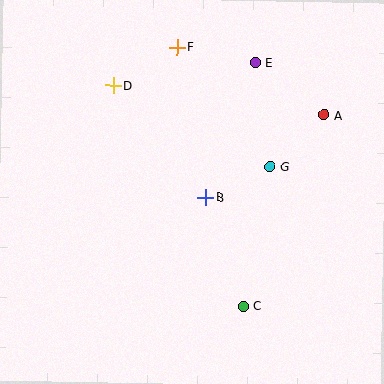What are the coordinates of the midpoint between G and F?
The midpoint between G and F is at (223, 107).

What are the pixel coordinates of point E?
Point E is at (256, 63).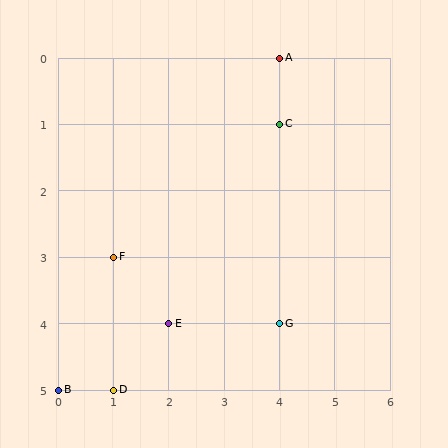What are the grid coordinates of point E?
Point E is at grid coordinates (2, 4).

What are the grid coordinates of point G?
Point G is at grid coordinates (4, 4).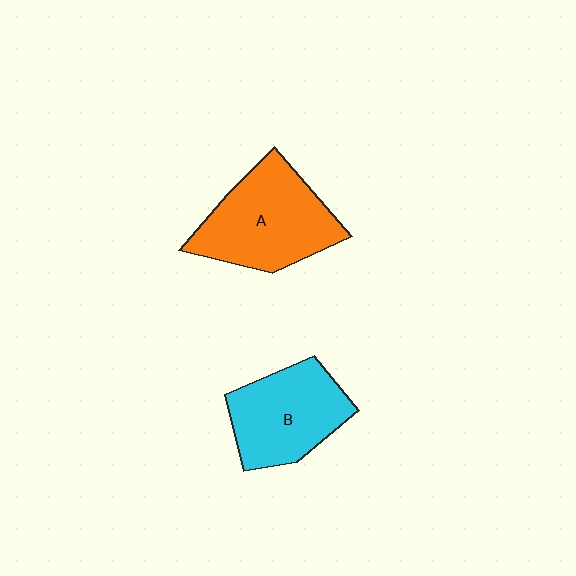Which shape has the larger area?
Shape A (orange).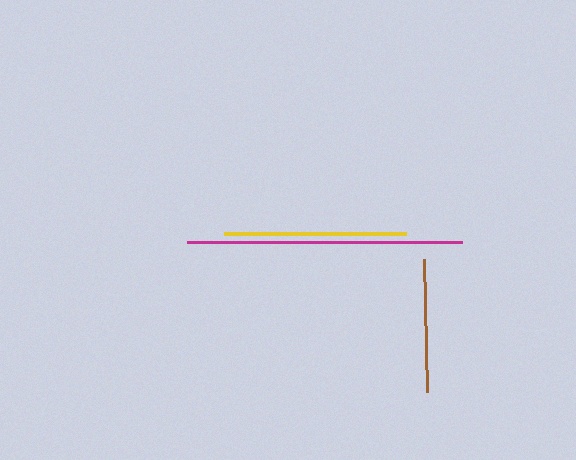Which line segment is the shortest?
The brown line is the shortest at approximately 133 pixels.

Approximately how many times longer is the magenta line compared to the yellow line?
The magenta line is approximately 1.5 times the length of the yellow line.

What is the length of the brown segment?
The brown segment is approximately 133 pixels long.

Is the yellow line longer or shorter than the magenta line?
The magenta line is longer than the yellow line.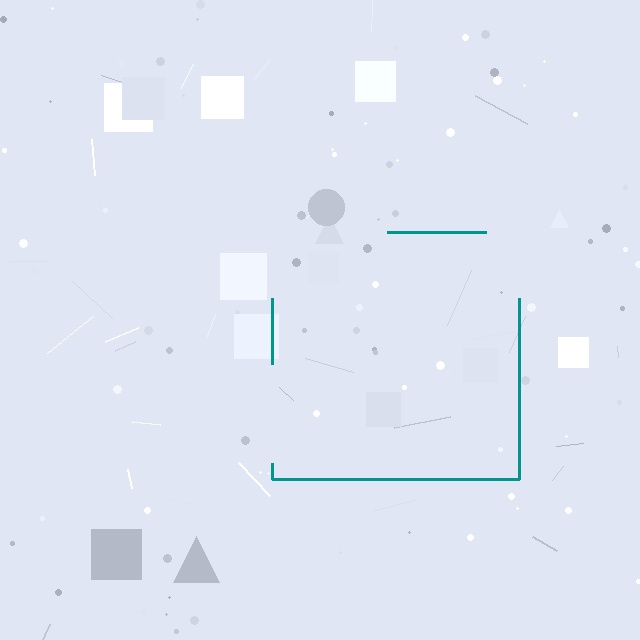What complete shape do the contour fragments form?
The contour fragments form a square.